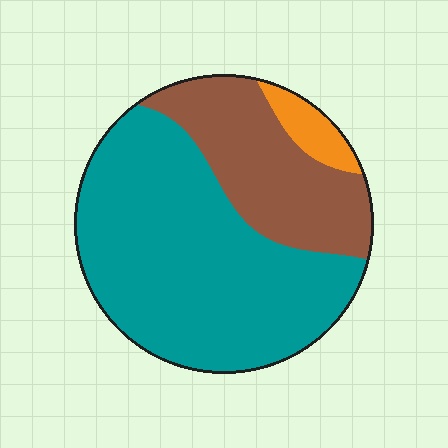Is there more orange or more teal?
Teal.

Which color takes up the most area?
Teal, at roughly 65%.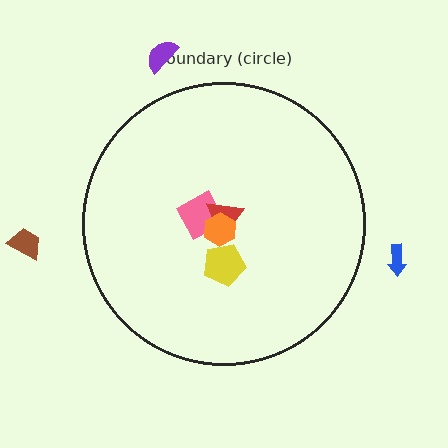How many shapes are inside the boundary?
4 inside, 3 outside.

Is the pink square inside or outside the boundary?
Inside.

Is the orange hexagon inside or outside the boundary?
Inside.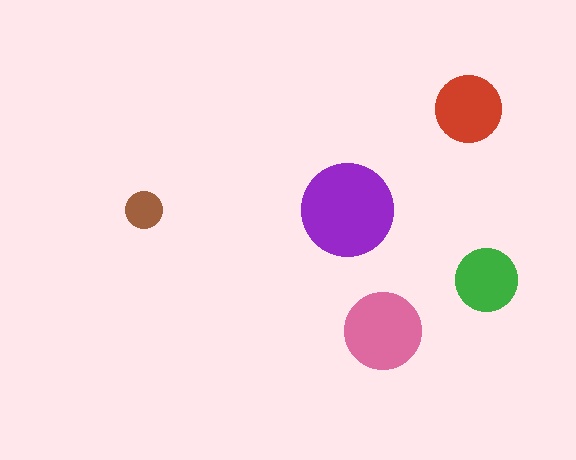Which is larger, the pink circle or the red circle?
The pink one.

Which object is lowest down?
The pink circle is bottommost.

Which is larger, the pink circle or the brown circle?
The pink one.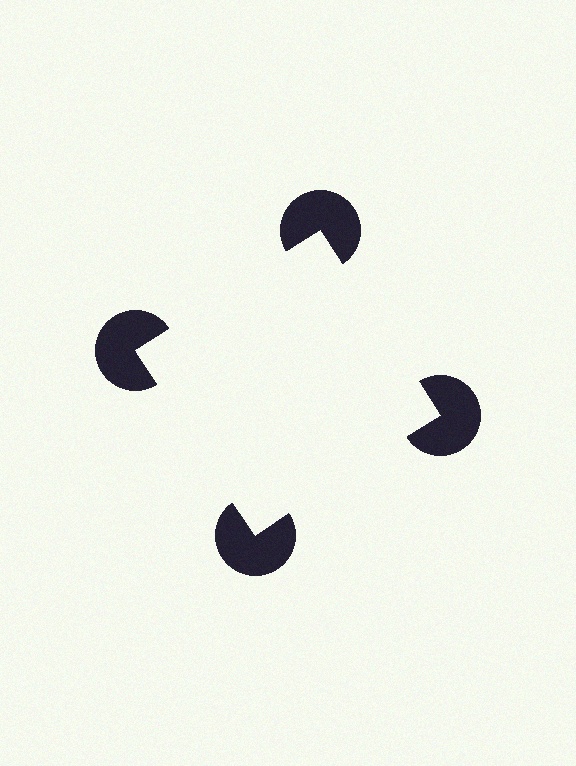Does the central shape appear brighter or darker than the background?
It typically appears slightly brighter than the background, even though no actual brightness change is drawn.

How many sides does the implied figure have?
4 sides.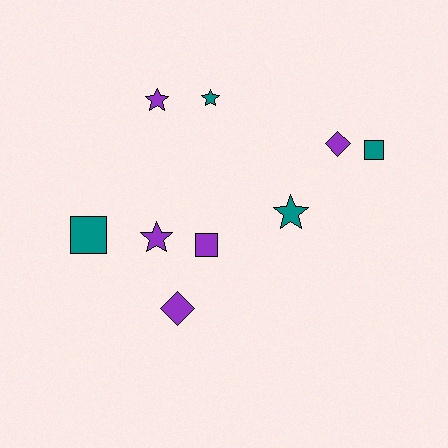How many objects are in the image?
There are 9 objects.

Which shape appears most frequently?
Star, with 4 objects.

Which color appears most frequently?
Purple, with 5 objects.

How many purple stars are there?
There are 2 purple stars.